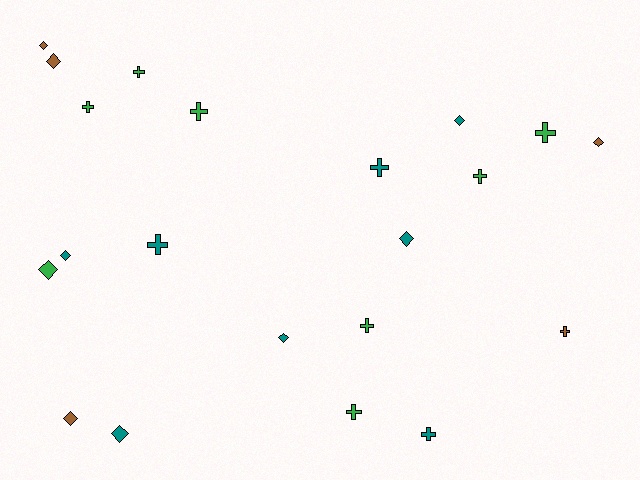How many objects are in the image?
There are 21 objects.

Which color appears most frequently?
Teal, with 8 objects.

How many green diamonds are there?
There is 1 green diamond.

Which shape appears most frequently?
Cross, with 11 objects.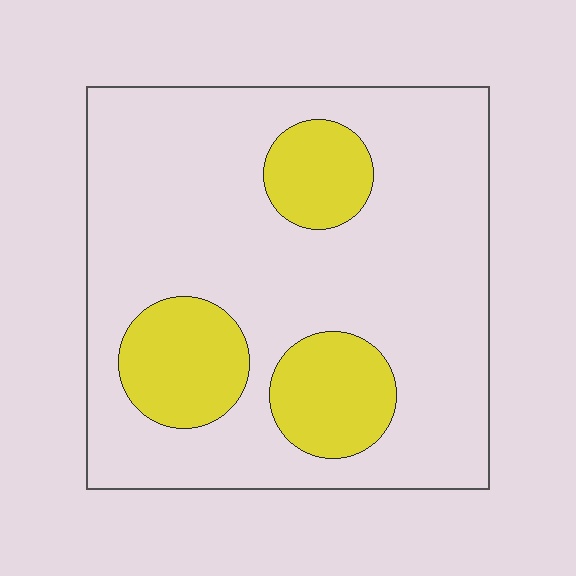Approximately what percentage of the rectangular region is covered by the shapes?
Approximately 20%.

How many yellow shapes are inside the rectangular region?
3.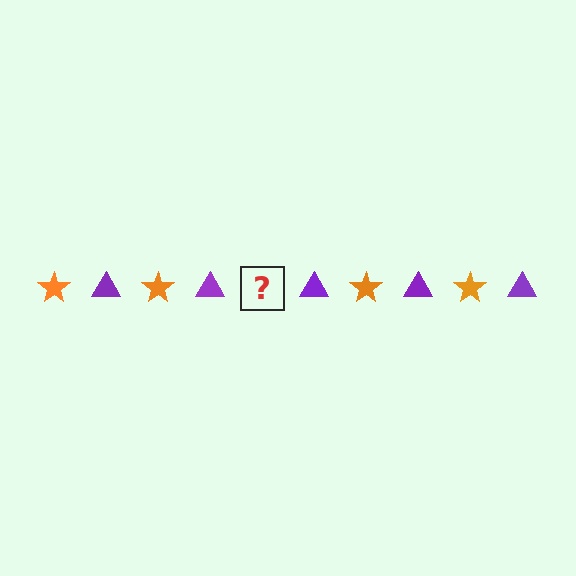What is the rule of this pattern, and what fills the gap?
The rule is that the pattern alternates between orange star and purple triangle. The gap should be filled with an orange star.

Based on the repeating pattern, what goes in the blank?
The blank should be an orange star.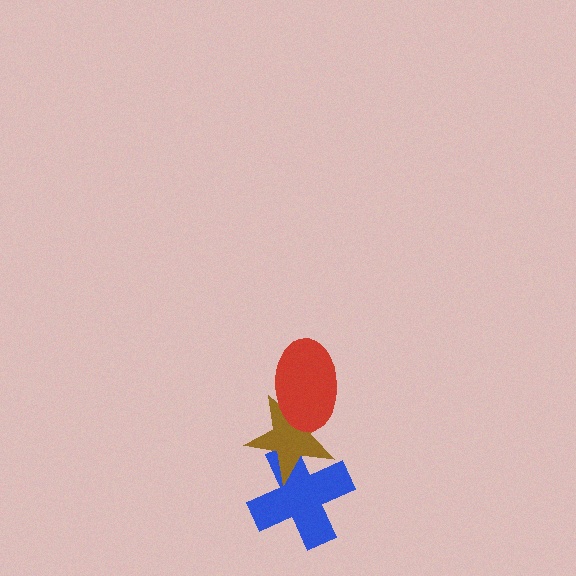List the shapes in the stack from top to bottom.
From top to bottom: the red ellipse, the brown star, the blue cross.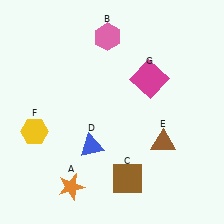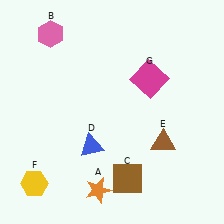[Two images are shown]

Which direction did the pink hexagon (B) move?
The pink hexagon (B) moved left.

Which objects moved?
The objects that moved are: the orange star (A), the pink hexagon (B), the yellow hexagon (F).